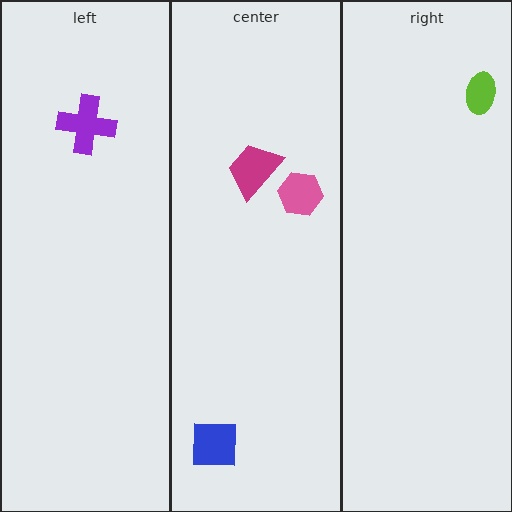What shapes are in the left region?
The purple cross.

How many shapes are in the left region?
1.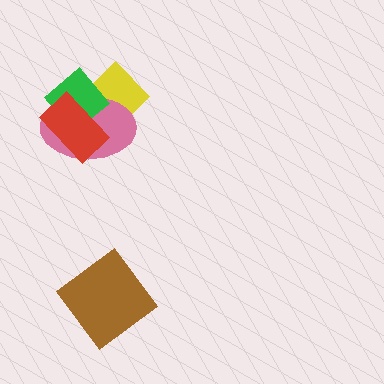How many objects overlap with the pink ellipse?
3 objects overlap with the pink ellipse.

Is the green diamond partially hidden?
Yes, it is partially covered by another shape.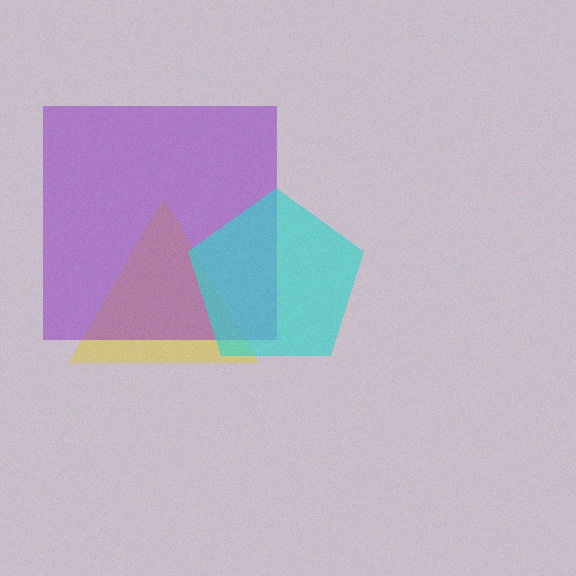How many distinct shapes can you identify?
There are 3 distinct shapes: a yellow triangle, a purple square, a cyan pentagon.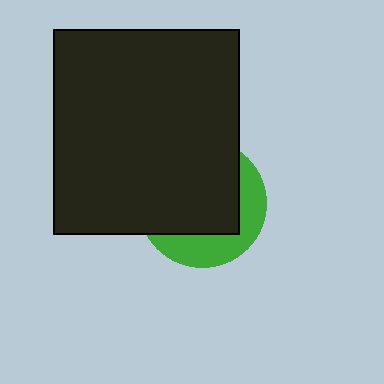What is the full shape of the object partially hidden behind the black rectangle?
The partially hidden object is a green circle.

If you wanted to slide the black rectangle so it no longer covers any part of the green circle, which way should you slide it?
Slide it toward the upper-left — that is the most direct way to separate the two shapes.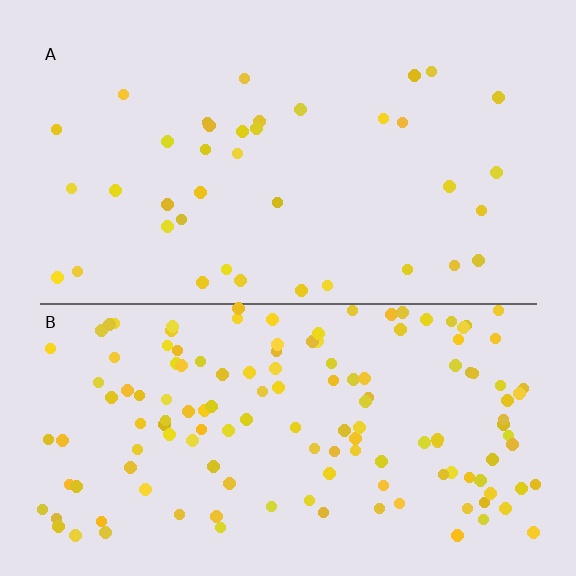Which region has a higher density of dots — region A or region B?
B (the bottom).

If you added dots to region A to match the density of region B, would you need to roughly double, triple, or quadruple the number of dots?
Approximately quadruple.